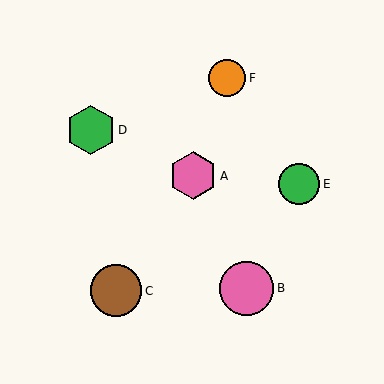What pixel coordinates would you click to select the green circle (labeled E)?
Click at (299, 184) to select the green circle E.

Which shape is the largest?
The pink circle (labeled B) is the largest.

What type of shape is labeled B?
Shape B is a pink circle.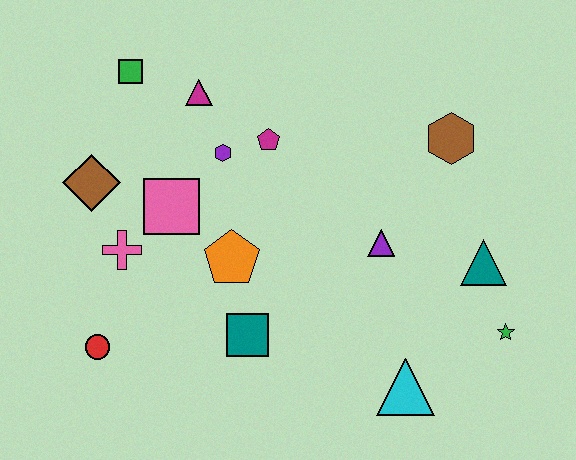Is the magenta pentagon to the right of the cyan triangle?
No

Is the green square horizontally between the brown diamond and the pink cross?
No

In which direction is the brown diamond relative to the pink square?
The brown diamond is to the left of the pink square.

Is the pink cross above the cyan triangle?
Yes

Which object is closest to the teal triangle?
The green star is closest to the teal triangle.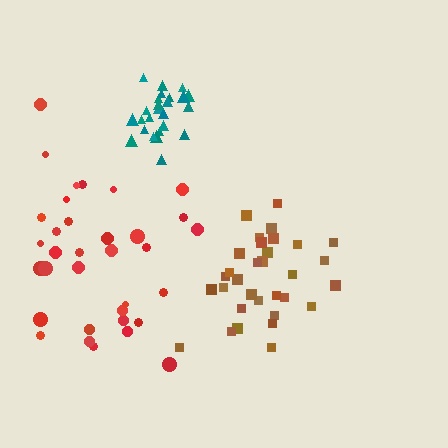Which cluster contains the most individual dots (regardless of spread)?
Red (34).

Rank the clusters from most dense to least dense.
teal, brown, red.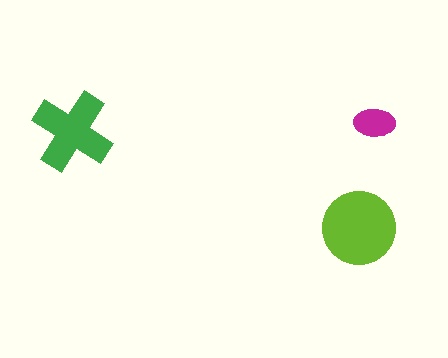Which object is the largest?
The lime circle.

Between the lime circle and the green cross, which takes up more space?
The lime circle.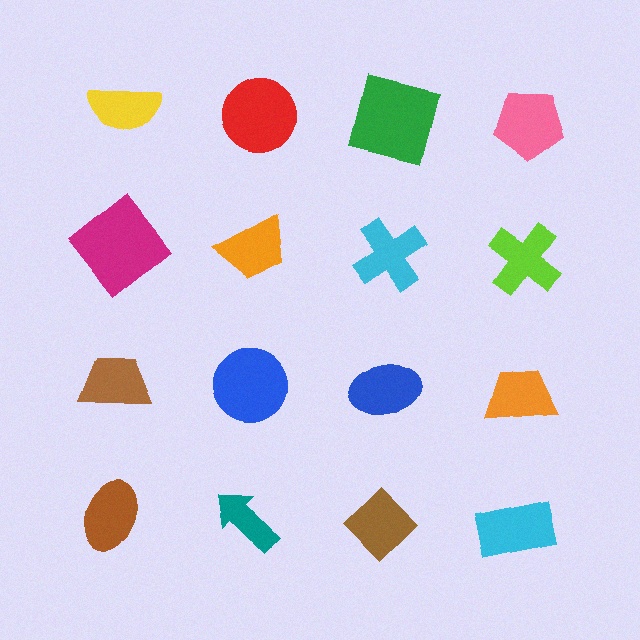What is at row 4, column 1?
A brown ellipse.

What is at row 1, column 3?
A green square.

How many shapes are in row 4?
4 shapes.